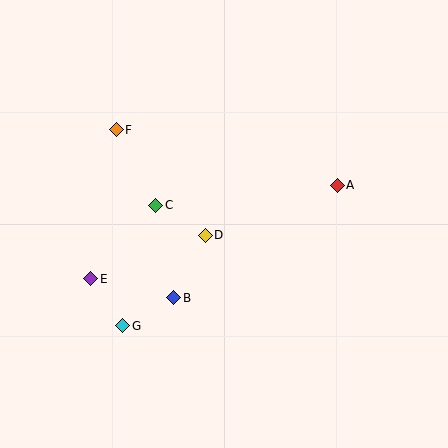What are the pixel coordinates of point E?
Point E is at (91, 279).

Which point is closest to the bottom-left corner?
Point G is closest to the bottom-left corner.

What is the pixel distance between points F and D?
The distance between F and D is 138 pixels.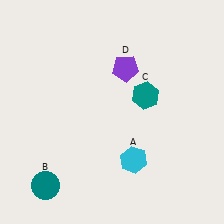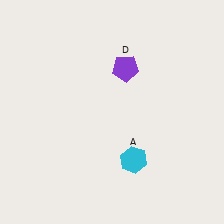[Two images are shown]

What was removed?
The teal hexagon (C), the teal circle (B) were removed in Image 2.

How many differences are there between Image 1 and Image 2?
There are 2 differences between the two images.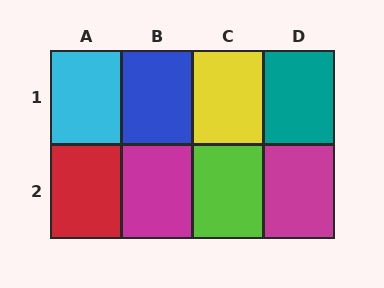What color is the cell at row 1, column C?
Yellow.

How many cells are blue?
1 cell is blue.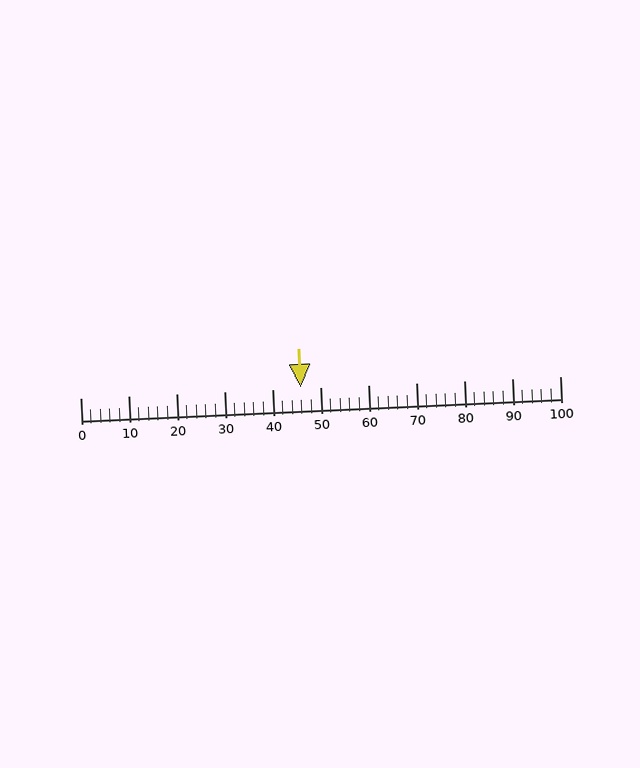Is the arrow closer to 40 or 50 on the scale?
The arrow is closer to 50.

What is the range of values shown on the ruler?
The ruler shows values from 0 to 100.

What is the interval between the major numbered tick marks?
The major tick marks are spaced 10 units apart.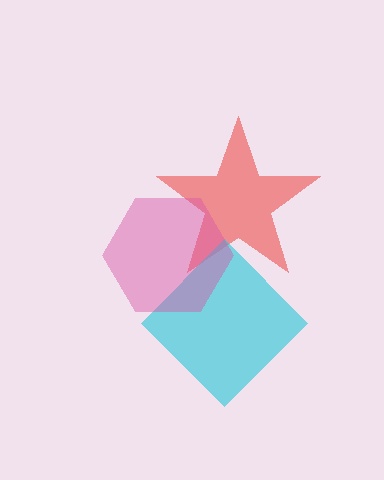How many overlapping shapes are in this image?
There are 3 overlapping shapes in the image.